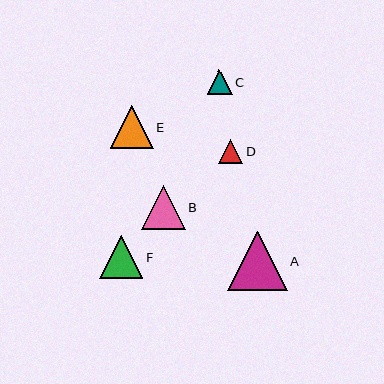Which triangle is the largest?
Triangle A is the largest with a size of approximately 59 pixels.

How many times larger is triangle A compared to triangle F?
Triangle A is approximately 1.4 times the size of triangle F.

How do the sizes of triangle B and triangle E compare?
Triangle B and triangle E are approximately the same size.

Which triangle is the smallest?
Triangle D is the smallest with a size of approximately 24 pixels.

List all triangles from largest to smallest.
From largest to smallest: A, B, E, F, C, D.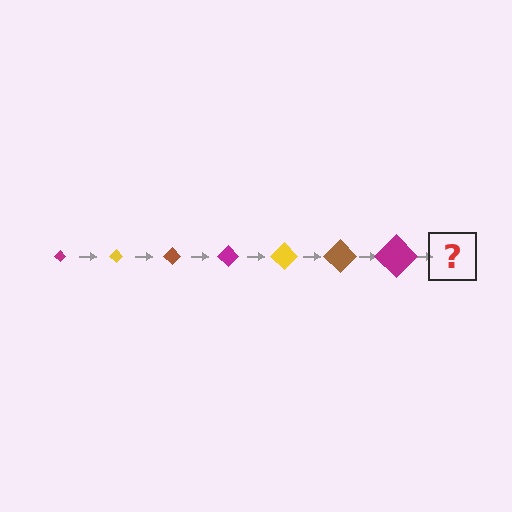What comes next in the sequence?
The next element should be a yellow diamond, larger than the previous one.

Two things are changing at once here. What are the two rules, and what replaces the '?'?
The two rules are that the diamond grows larger each step and the color cycles through magenta, yellow, and brown. The '?' should be a yellow diamond, larger than the previous one.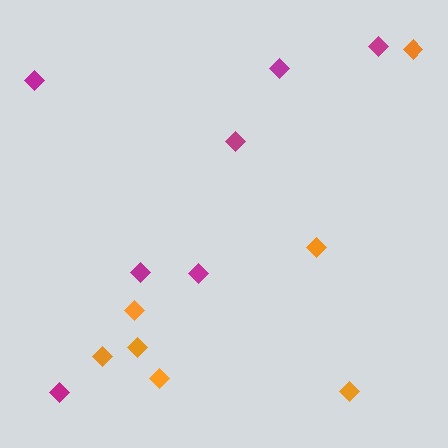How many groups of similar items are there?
There are 2 groups: one group of magenta diamonds (7) and one group of orange diamonds (7).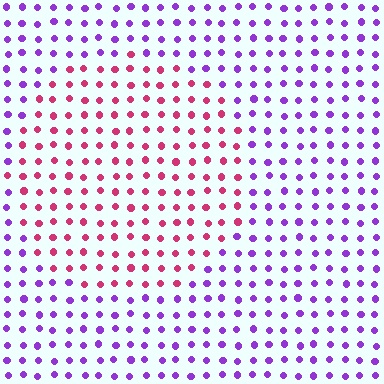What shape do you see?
I see a circle.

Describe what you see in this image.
The image is filled with small purple elements in a uniform arrangement. A circle-shaped region is visible where the elements are tinted to a slightly different hue, forming a subtle color boundary.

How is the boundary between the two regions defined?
The boundary is defined purely by a slight shift in hue (about 59 degrees). Spacing, size, and orientation are identical on both sides.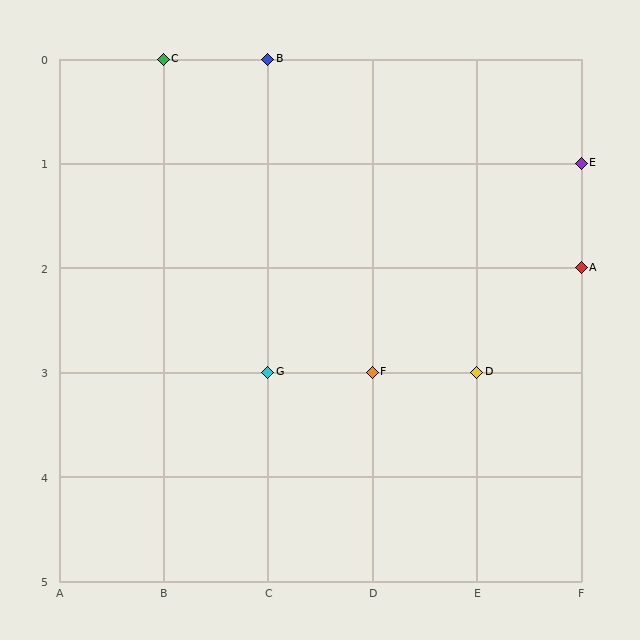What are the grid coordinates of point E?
Point E is at grid coordinates (F, 1).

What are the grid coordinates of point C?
Point C is at grid coordinates (B, 0).